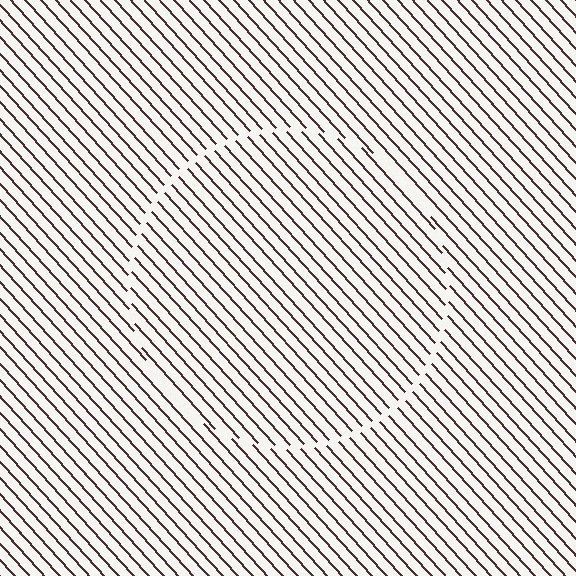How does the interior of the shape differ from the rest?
The interior of the shape contains the same grating, shifted by half a period — the contour is defined by the phase discontinuity where line-ends from the inner and outer gratings abut.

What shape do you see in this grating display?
An illusory circle. The interior of the shape contains the same grating, shifted by half a period — the contour is defined by the phase discontinuity where line-ends from the inner and outer gratings abut.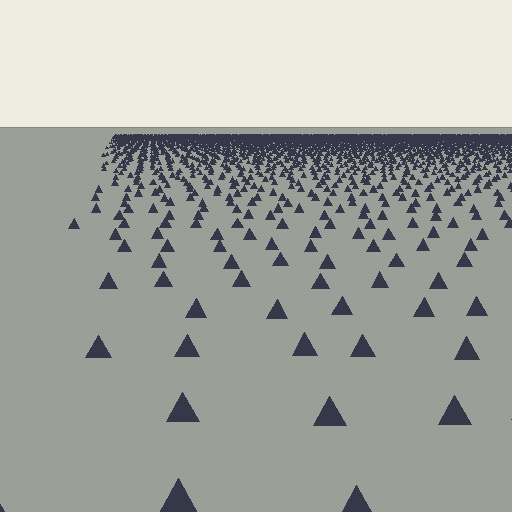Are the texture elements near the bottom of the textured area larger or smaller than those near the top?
Larger. Near the bottom, elements are closer to the viewer and appear at a bigger on-screen size.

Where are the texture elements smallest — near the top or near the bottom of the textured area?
Near the top.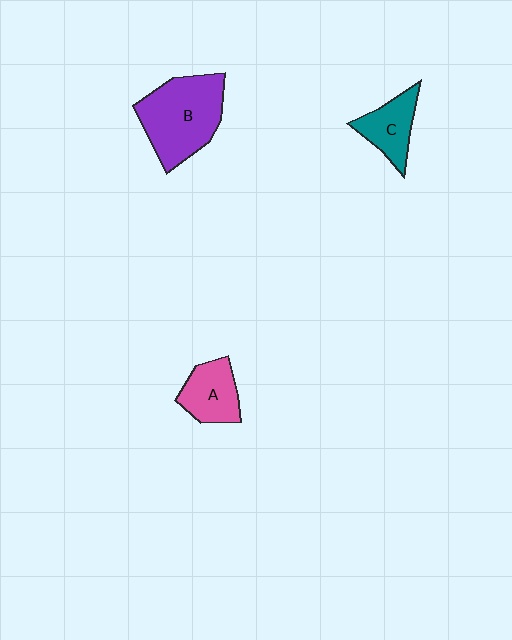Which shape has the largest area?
Shape B (purple).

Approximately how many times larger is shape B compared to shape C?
Approximately 2.0 times.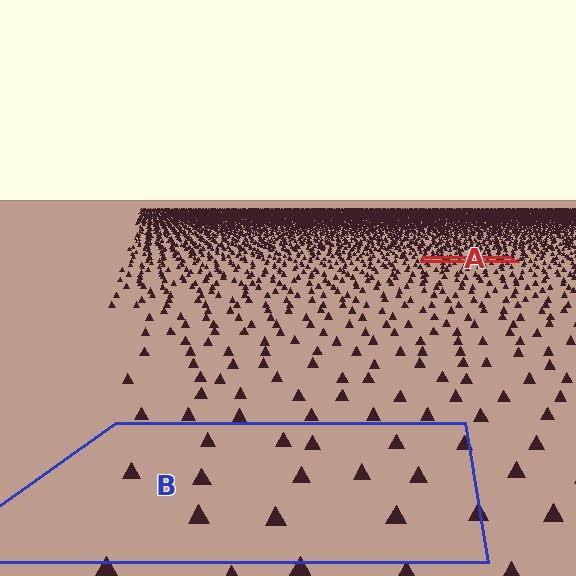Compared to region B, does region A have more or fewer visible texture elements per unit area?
Region A has more texture elements per unit area — they are packed more densely because it is farther away.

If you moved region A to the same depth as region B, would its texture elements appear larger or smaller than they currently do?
They would appear larger. At a closer depth, the same texture elements are projected at a bigger on-screen size.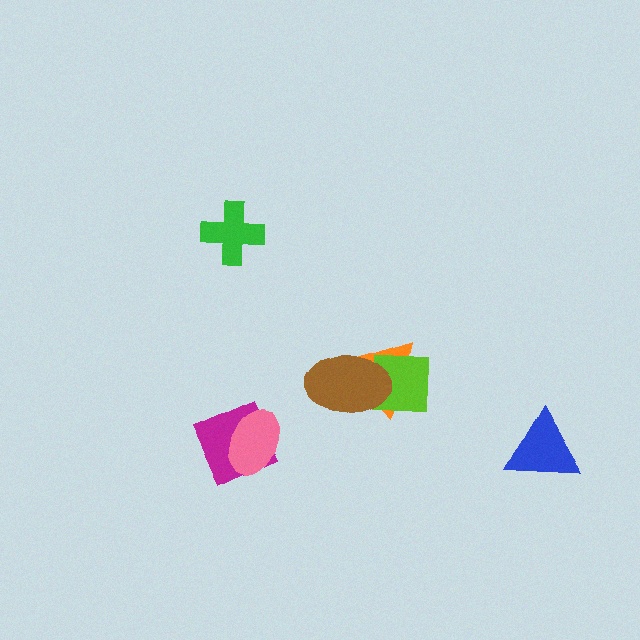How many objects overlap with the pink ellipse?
1 object overlaps with the pink ellipse.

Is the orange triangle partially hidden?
Yes, it is partially covered by another shape.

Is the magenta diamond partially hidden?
Yes, it is partially covered by another shape.